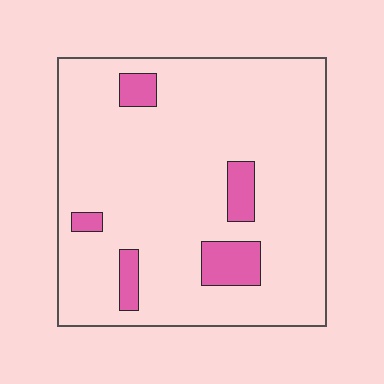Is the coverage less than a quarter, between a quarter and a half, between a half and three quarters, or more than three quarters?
Less than a quarter.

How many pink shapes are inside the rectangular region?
5.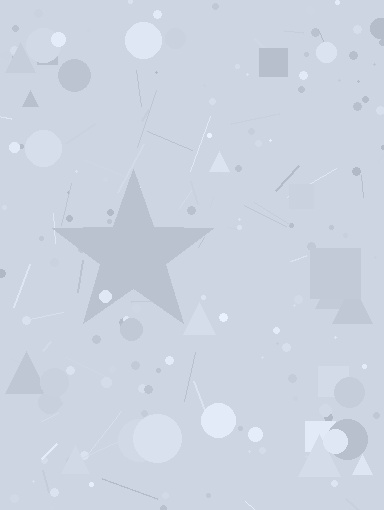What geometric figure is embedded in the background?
A star is embedded in the background.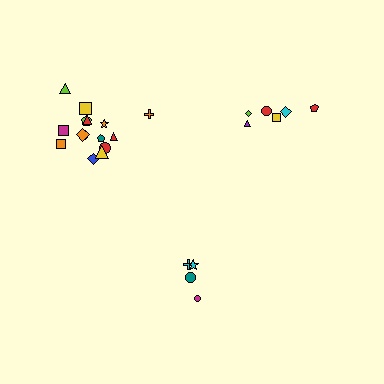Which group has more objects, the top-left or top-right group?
The top-left group.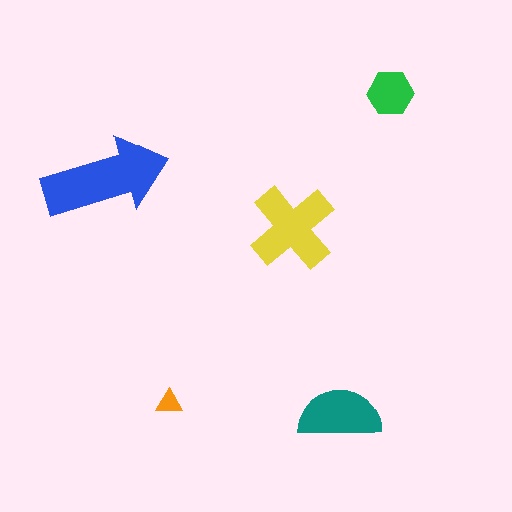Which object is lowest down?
The teal semicircle is bottommost.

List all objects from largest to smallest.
The blue arrow, the yellow cross, the teal semicircle, the green hexagon, the orange triangle.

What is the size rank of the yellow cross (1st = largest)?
2nd.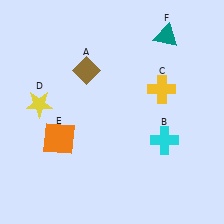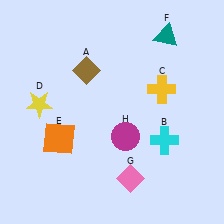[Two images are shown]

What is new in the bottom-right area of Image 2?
A magenta circle (H) was added in the bottom-right area of Image 2.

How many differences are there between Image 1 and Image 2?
There are 2 differences between the two images.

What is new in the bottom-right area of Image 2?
A pink diamond (G) was added in the bottom-right area of Image 2.